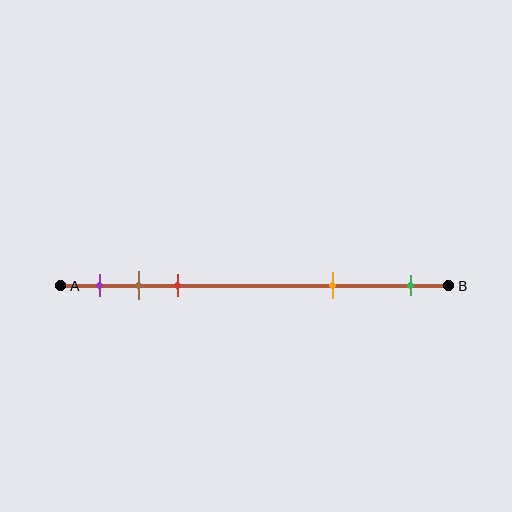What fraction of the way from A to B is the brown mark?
The brown mark is approximately 20% (0.2) of the way from A to B.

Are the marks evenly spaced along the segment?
No, the marks are not evenly spaced.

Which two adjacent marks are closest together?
The brown and red marks are the closest adjacent pair.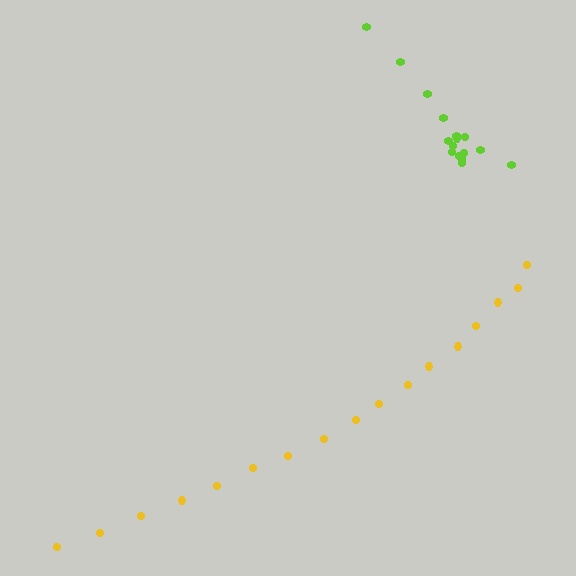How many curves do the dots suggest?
There are 2 distinct paths.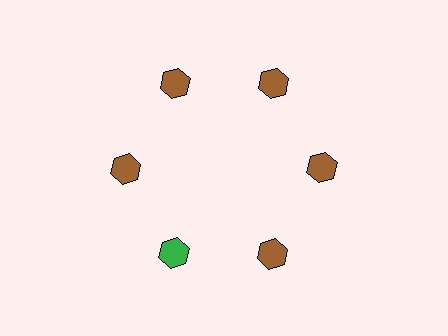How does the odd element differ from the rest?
It has a different color: green instead of brown.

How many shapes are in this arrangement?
There are 6 shapes arranged in a ring pattern.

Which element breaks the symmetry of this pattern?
The green hexagon at roughly the 7 o'clock position breaks the symmetry. All other shapes are brown hexagons.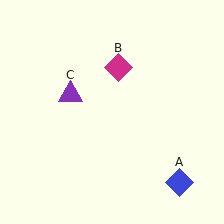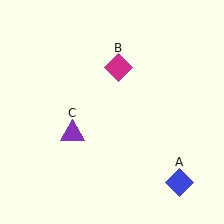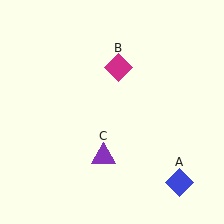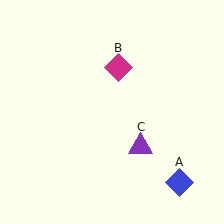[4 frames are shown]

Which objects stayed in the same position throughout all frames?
Blue diamond (object A) and magenta diamond (object B) remained stationary.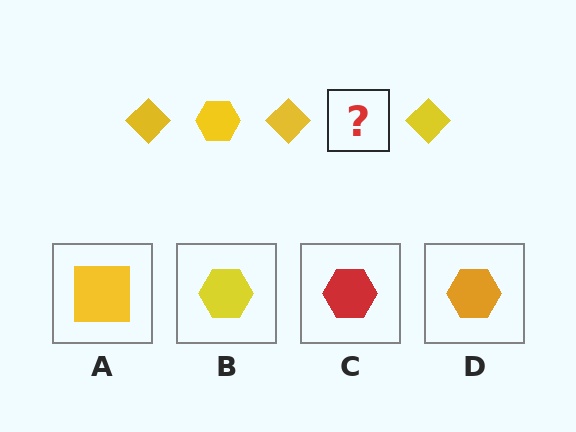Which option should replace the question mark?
Option B.